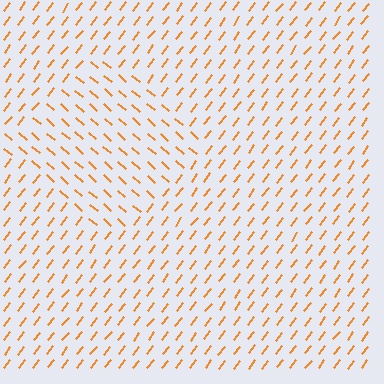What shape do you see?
I see a diamond.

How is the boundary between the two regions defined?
The boundary is defined purely by a change in line orientation (approximately 86 degrees difference). All lines are the same color and thickness.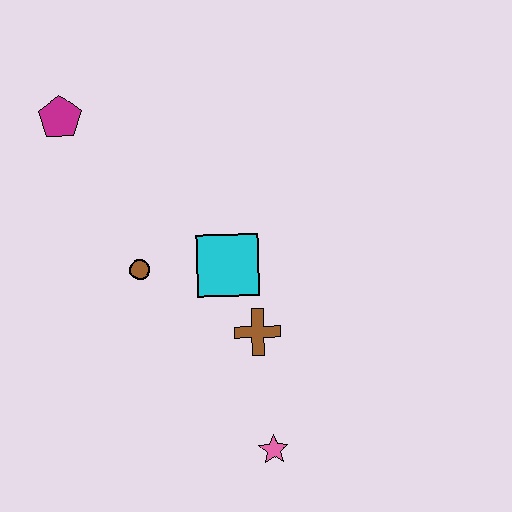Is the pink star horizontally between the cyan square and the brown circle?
No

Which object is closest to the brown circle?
The cyan square is closest to the brown circle.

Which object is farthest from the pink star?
The magenta pentagon is farthest from the pink star.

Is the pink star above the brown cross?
No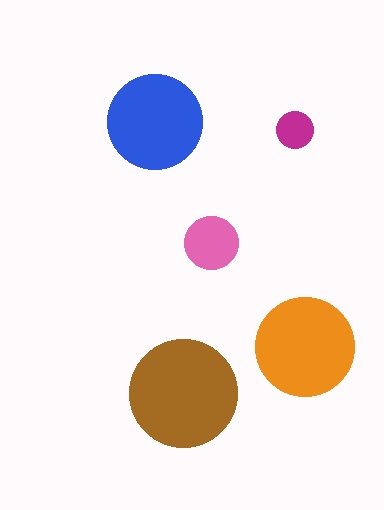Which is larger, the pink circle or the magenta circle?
The pink one.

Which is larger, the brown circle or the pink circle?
The brown one.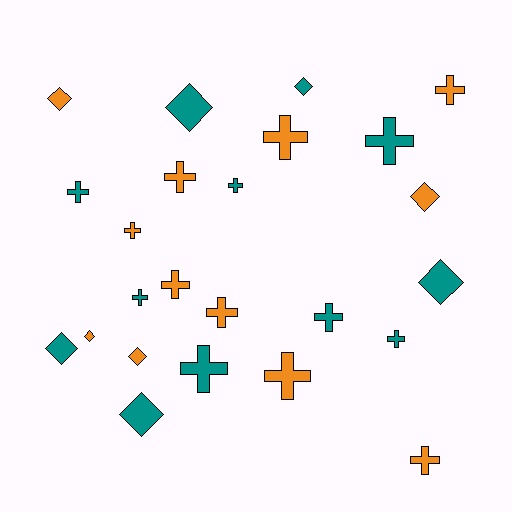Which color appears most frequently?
Teal, with 12 objects.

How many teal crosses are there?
There are 7 teal crosses.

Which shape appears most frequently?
Cross, with 15 objects.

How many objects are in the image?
There are 24 objects.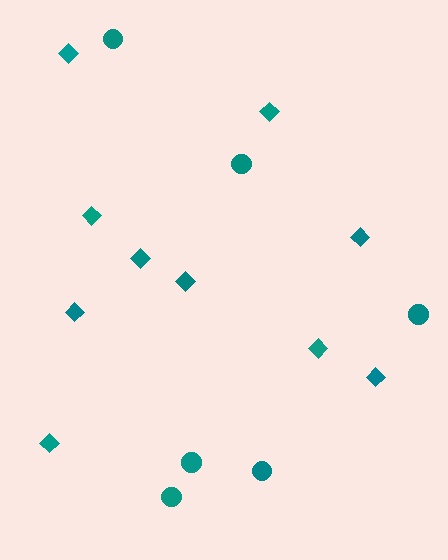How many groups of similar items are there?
There are 2 groups: one group of diamonds (10) and one group of circles (6).